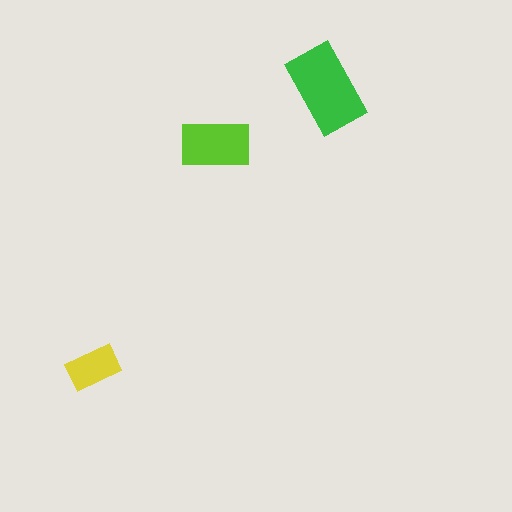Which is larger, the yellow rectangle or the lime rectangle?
The lime one.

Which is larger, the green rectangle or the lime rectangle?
The green one.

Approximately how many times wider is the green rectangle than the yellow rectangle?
About 1.5 times wider.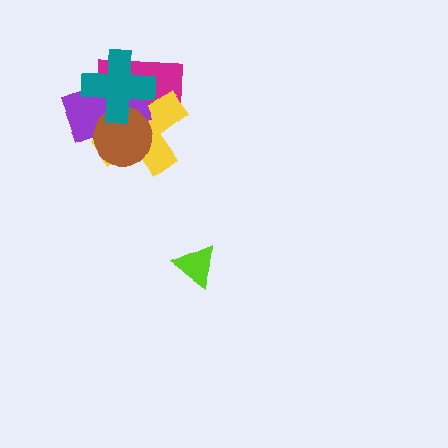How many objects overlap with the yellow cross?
4 objects overlap with the yellow cross.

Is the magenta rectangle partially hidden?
Yes, it is partially covered by another shape.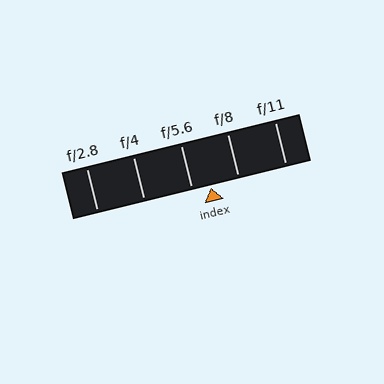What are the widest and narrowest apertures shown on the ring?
The widest aperture shown is f/2.8 and the narrowest is f/11.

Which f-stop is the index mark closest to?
The index mark is closest to f/5.6.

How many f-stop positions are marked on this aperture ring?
There are 5 f-stop positions marked.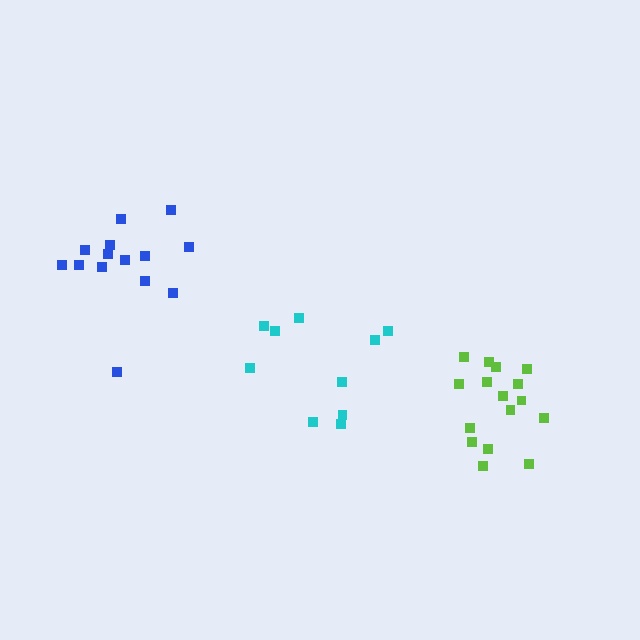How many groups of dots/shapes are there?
There are 3 groups.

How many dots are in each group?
Group 1: 16 dots, Group 2: 14 dots, Group 3: 10 dots (40 total).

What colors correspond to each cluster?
The clusters are colored: lime, blue, cyan.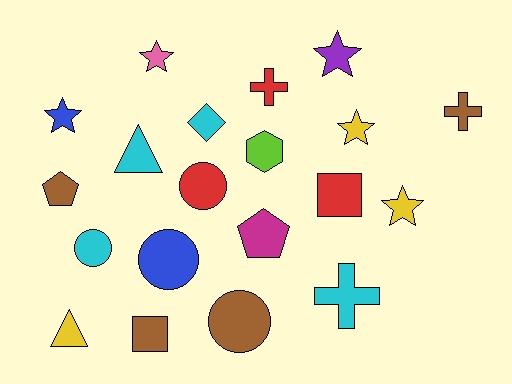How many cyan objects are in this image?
There are 4 cyan objects.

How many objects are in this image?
There are 20 objects.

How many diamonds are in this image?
There is 1 diamond.